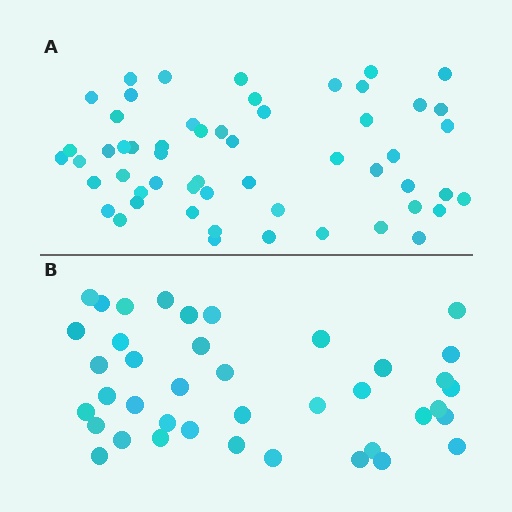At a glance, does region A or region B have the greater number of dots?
Region A (the top region) has more dots.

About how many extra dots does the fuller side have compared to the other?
Region A has approximately 15 more dots than region B.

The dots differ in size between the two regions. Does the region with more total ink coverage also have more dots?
No. Region B has more total ink coverage because its dots are larger, but region A actually contains more individual dots. Total area can be misleading — the number of items is what matters here.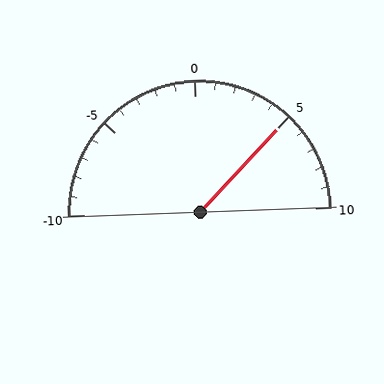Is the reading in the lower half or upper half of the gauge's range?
The reading is in the upper half of the range (-10 to 10).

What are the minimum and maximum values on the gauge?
The gauge ranges from -10 to 10.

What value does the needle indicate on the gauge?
The needle indicates approximately 5.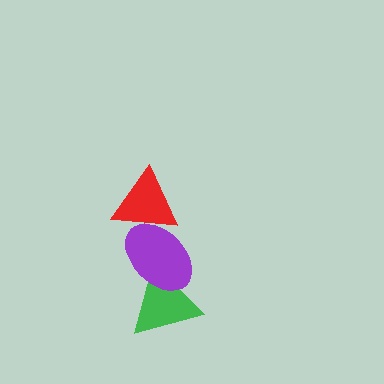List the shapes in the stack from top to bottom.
From top to bottom: the red triangle, the purple ellipse, the green triangle.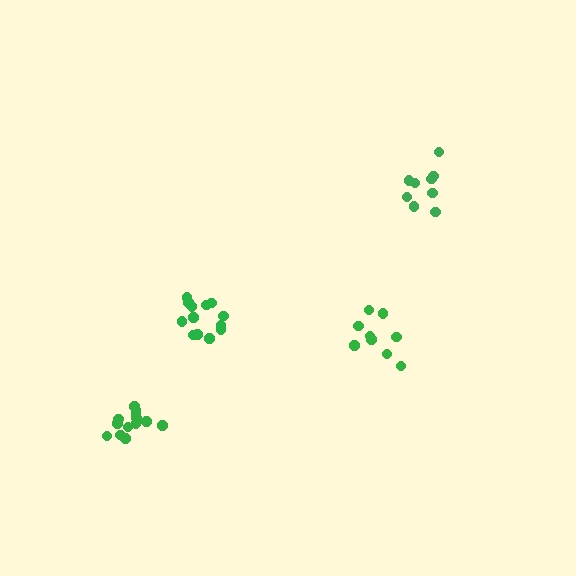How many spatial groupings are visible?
There are 4 spatial groupings.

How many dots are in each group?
Group 1: 13 dots, Group 2: 9 dots, Group 3: 9 dots, Group 4: 13 dots (44 total).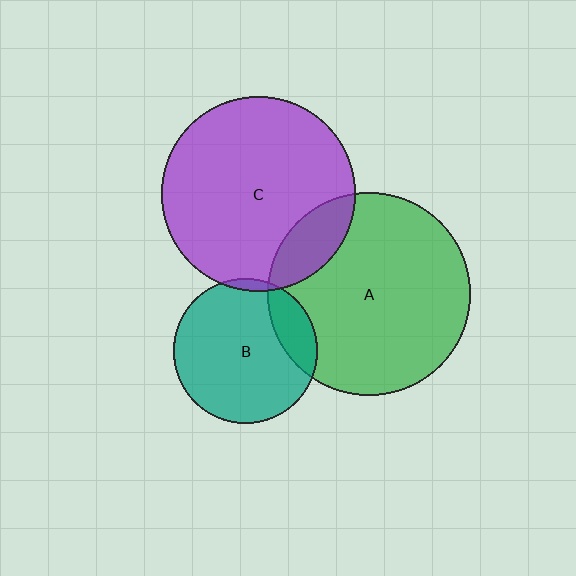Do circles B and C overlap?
Yes.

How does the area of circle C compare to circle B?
Approximately 1.8 times.